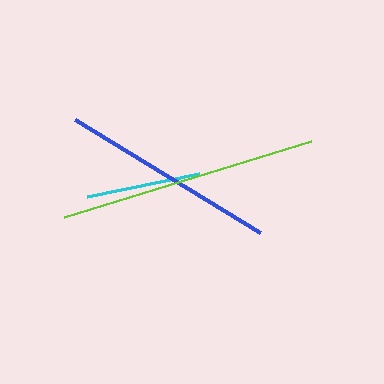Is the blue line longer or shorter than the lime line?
The lime line is longer than the blue line.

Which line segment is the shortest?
The cyan line is the shortest at approximately 115 pixels.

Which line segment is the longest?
The lime line is the longest at approximately 258 pixels.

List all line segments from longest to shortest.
From longest to shortest: lime, blue, cyan.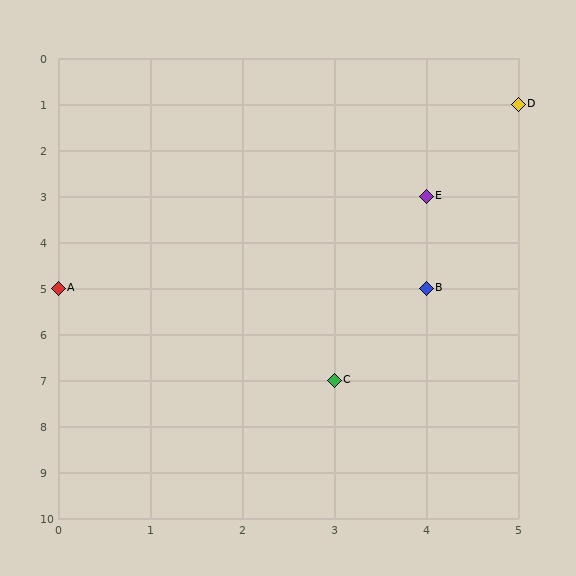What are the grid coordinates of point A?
Point A is at grid coordinates (0, 5).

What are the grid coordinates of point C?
Point C is at grid coordinates (3, 7).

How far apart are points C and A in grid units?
Points C and A are 3 columns and 2 rows apart (about 3.6 grid units diagonally).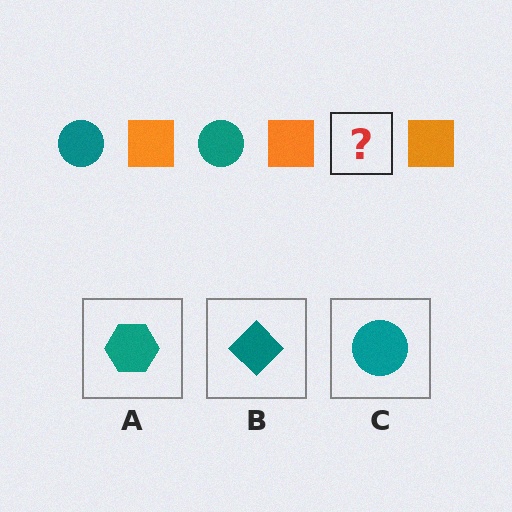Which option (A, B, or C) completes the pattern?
C.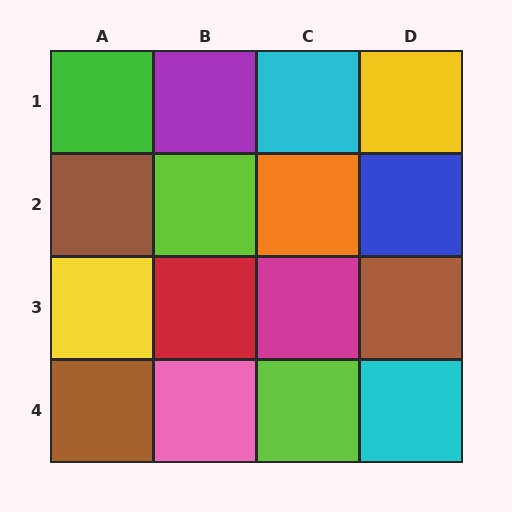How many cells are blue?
1 cell is blue.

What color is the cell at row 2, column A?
Brown.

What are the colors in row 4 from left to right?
Brown, pink, lime, cyan.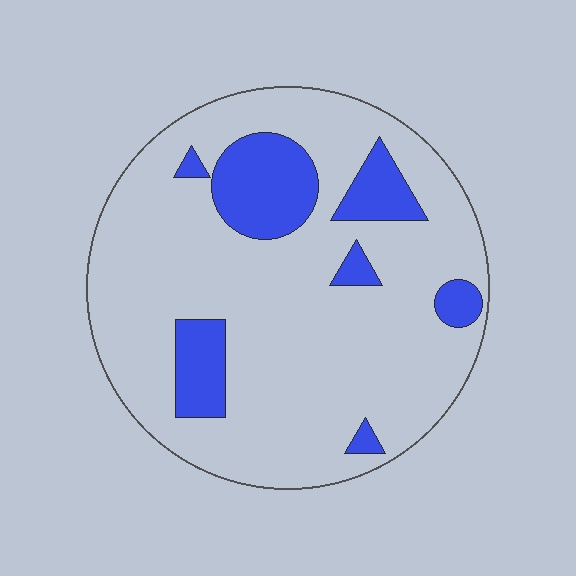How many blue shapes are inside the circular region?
7.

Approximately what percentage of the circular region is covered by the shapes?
Approximately 20%.